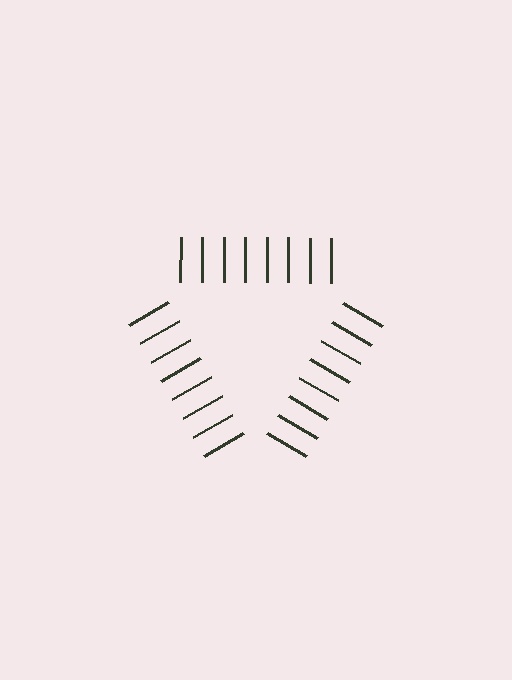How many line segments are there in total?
24 — 8 along each of the 3 edges.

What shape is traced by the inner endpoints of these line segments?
An illusory triangle — the line segments terminate on its edges but no continuous stroke is drawn.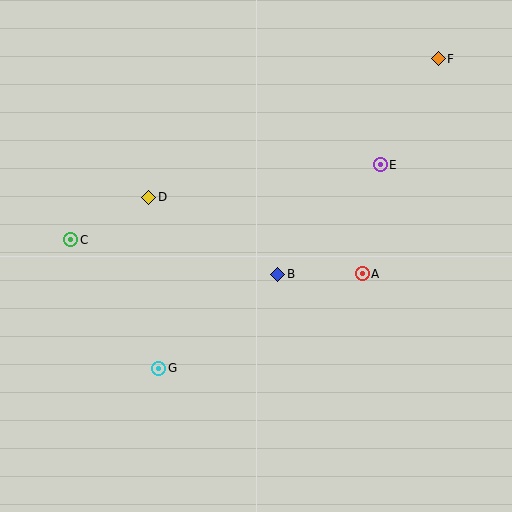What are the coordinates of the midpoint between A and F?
The midpoint between A and F is at (400, 166).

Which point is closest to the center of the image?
Point B at (278, 274) is closest to the center.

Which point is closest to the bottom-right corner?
Point A is closest to the bottom-right corner.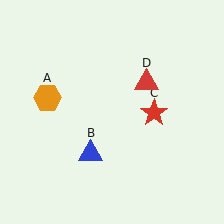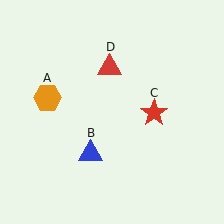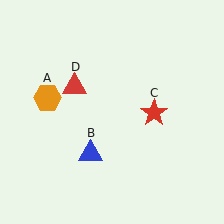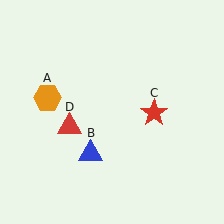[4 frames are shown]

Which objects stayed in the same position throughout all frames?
Orange hexagon (object A) and blue triangle (object B) and red star (object C) remained stationary.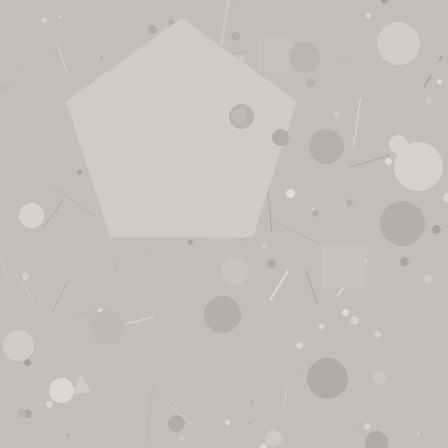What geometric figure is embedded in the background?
A pentagon is embedded in the background.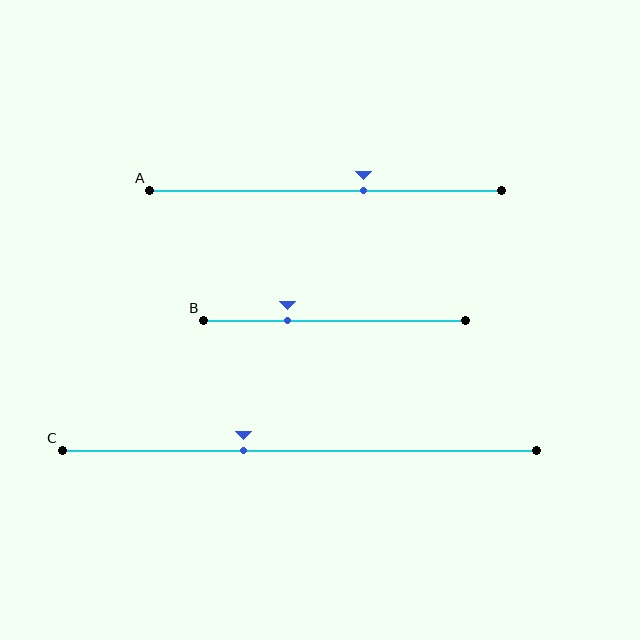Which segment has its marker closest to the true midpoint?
Segment A has its marker closest to the true midpoint.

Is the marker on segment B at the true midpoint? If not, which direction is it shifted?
No, the marker on segment B is shifted to the left by about 18% of the segment length.